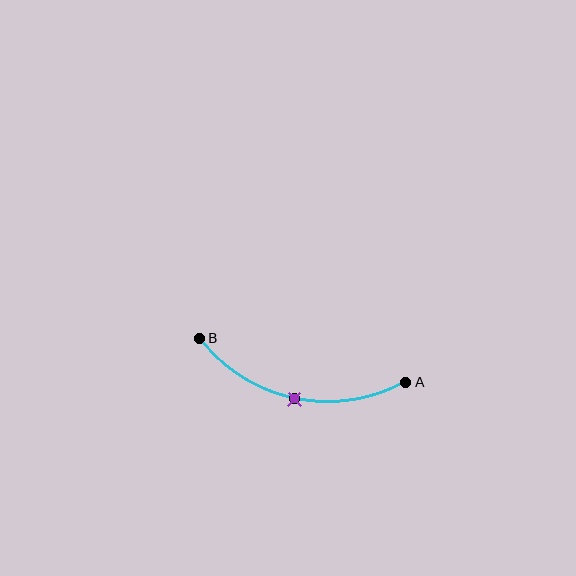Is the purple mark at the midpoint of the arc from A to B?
Yes. The purple mark lies on the arc at equal arc-length from both A and B — it is the arc midpoint.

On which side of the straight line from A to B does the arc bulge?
The arc bulges below the straight line connecting A and B.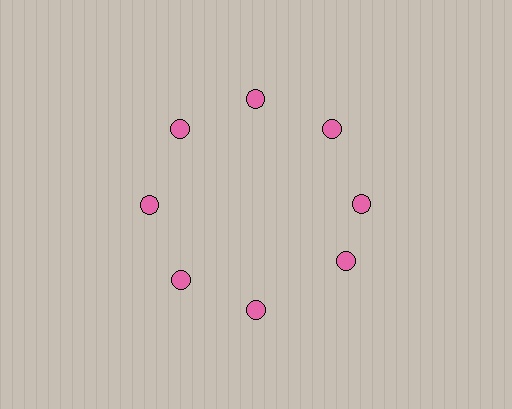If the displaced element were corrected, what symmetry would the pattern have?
It would have 8-fold rotational symmetry — the pattern would map onto itself every 45 degrees.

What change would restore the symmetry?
The symmetry would be restored by rotating it back into even spacing with its neighbors so that all 8 circles sit at equal angles and equal distance from the center.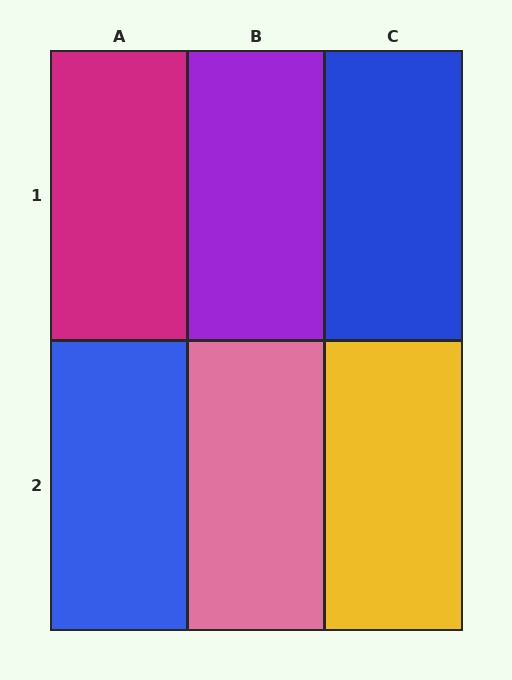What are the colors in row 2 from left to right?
Blue, pink, yellow.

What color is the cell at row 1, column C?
Blue.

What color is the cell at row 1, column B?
Purple.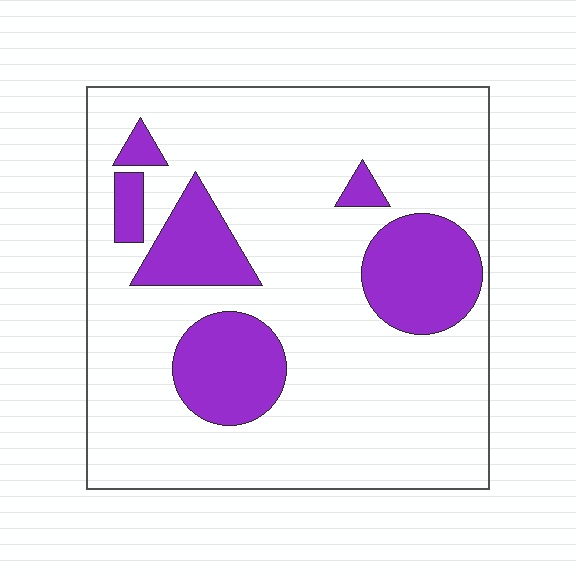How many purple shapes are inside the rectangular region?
6.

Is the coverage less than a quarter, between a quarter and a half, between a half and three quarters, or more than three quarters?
Less than a quarter.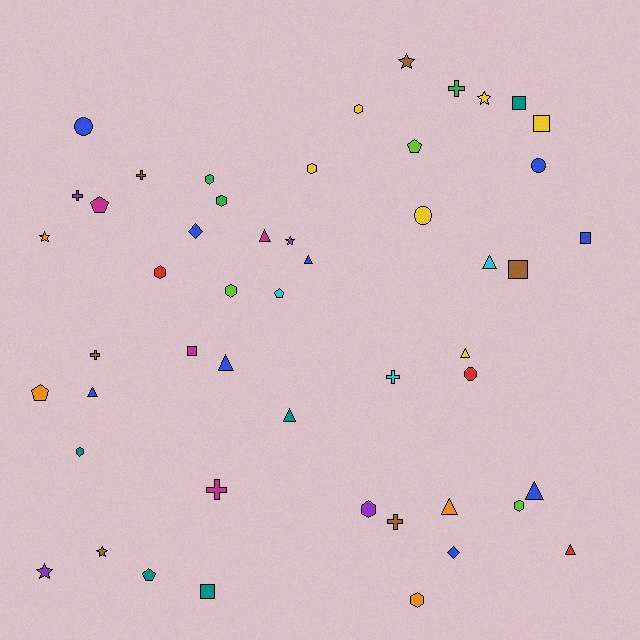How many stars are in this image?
There are 6 stars.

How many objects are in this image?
There are 50 objects.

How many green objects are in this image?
There are 3 green objects.